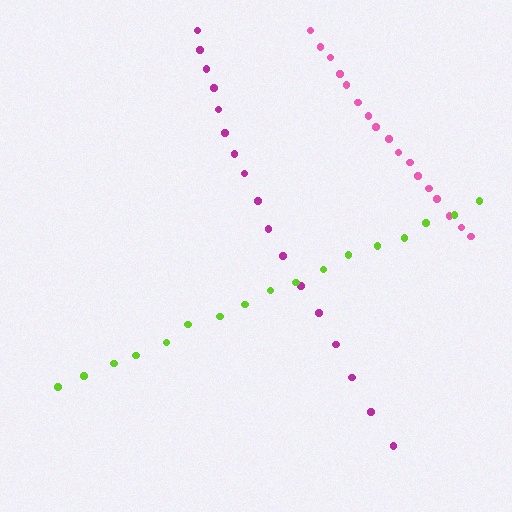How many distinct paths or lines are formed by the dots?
There are 3 distinct paths.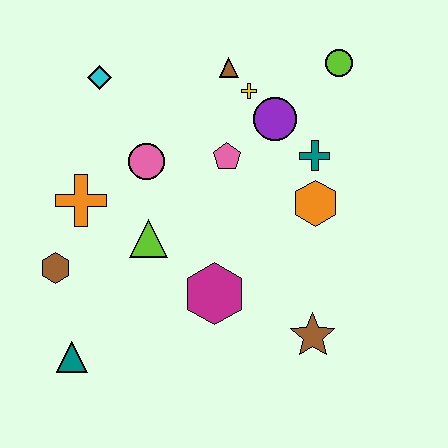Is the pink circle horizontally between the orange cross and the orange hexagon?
Yes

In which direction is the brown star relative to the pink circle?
The brown star is below the pink circle.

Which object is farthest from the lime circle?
The teal triangle is farthest from the lime circle.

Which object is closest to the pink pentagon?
The purple circle is closest to the pink pentagon.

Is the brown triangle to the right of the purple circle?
No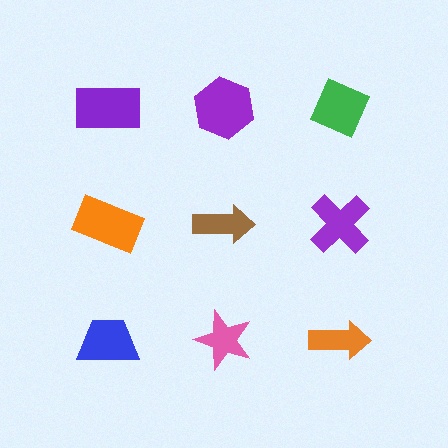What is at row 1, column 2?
A purple hexagon.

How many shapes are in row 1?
3 shapes.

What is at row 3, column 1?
A blue trapezoid.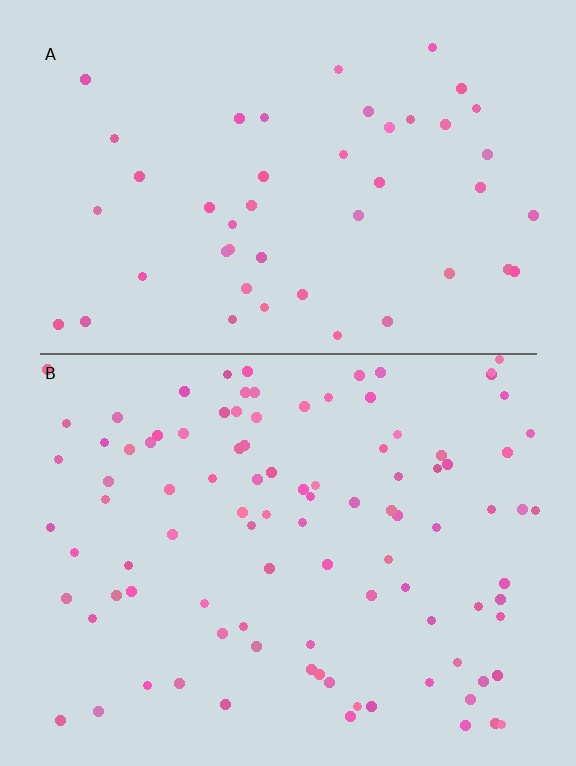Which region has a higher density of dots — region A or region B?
B (the bottom).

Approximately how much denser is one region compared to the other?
Approximately 2.1× — region B over region A.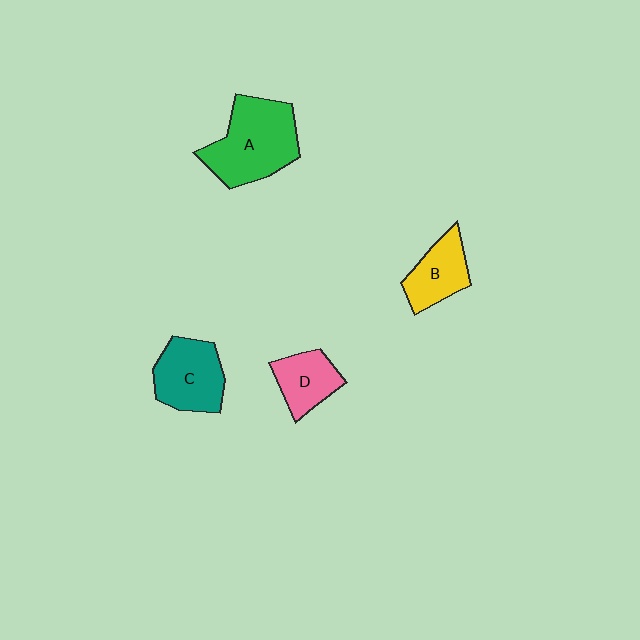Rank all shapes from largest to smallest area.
From largest to smallest: A (green), C (teal), B (yellow), D (pink).